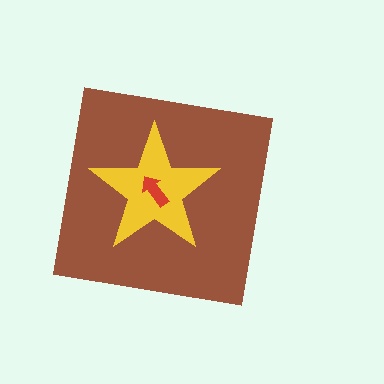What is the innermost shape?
The red arrow.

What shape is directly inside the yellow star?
The red arrow.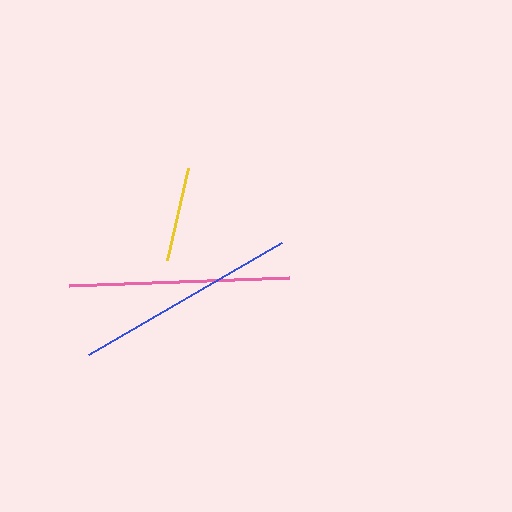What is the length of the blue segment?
The blue segment is approximately 223 pixels long.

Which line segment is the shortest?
The yellow line is the shortest at approximately 94 pixels.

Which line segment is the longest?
The blue line is the longest at approximately 223 pixels.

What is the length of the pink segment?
The pink segment is approximately 221 pixels long.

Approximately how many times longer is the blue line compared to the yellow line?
The blue line is approximately 2.4 times the length of the yellow line.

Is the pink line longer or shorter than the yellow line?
The pink line is longer than the yellow line.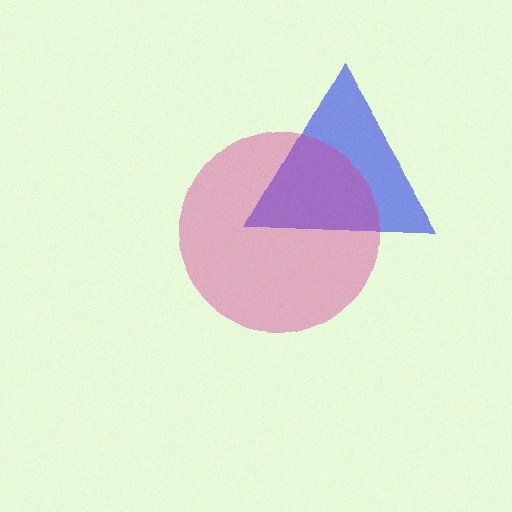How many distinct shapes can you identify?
There are 2 distinct shapes: a blue triangle, a magenta circle.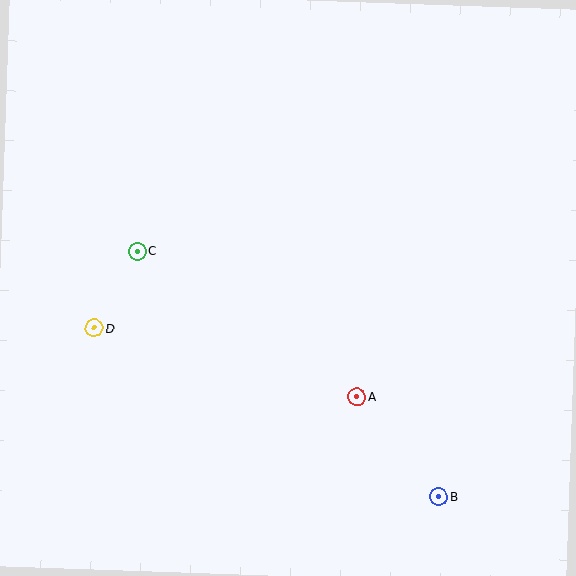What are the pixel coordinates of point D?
Point D is at (94, 328).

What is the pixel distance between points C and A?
The distance between C and A is 264 pixels.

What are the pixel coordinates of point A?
Point A is at (357, 397).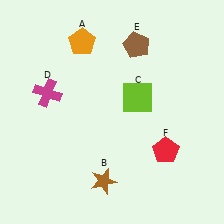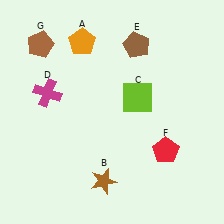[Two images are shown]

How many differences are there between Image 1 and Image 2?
There is 1 difference between the two images.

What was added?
A brown pentagon (G) was added in Image 2.